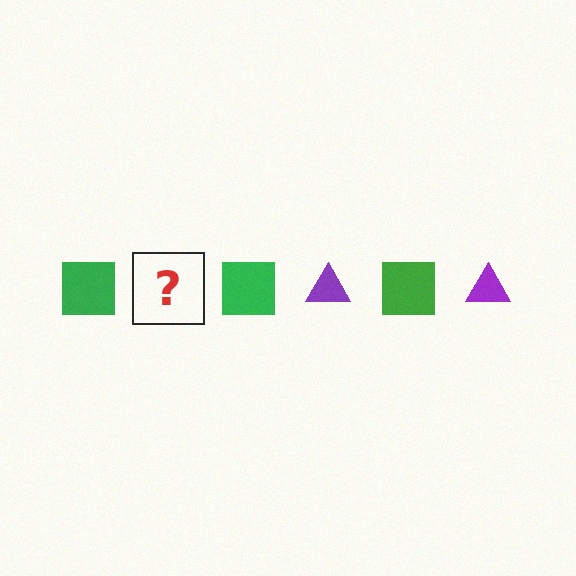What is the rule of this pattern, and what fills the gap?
The rule is that the pattern alternates between green square and purple triangle. The gap should be filled with a purple triangle.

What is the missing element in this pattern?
The missing element is a purple triangle.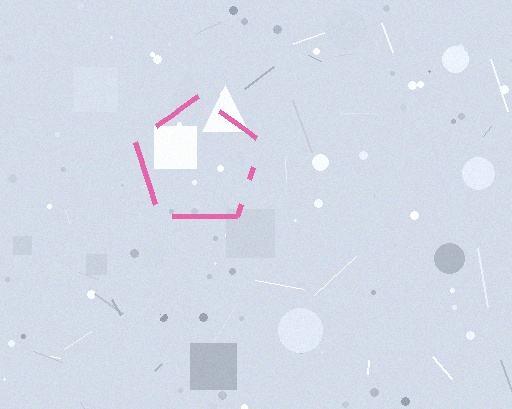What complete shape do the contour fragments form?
The contour fragments form a pentagon.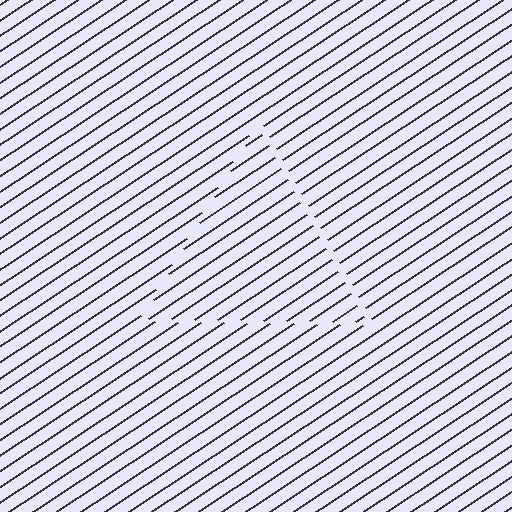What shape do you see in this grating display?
An illusory triangle. The interior of the shape contains the same grating, shifted by half a period — the contour is defined by the phase discontinuity where line-ends from the inner and outer gratings abut.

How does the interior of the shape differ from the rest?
The interior of the shape contains the same grating, shifted by half a period — the contour is defined by the phase discontinuity where line-ends from the inner and outer gratings abut.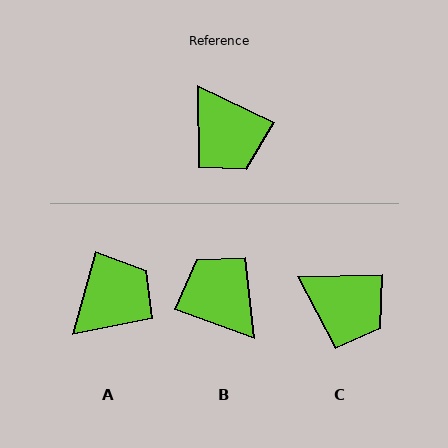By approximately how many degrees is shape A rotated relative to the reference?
Approximately 100 degrees counter-clockwise.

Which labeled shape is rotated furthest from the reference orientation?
B, about 174 degrees away.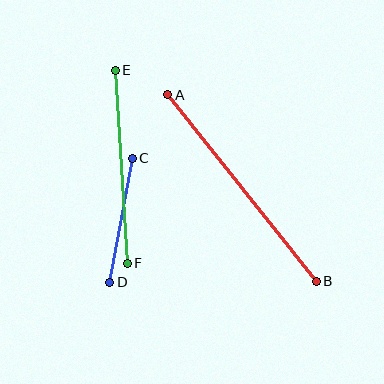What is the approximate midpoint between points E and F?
The midpoint is at approximately (121, 167) pixels.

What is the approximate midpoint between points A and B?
The midpoint is at approximately (242, 188) pixels.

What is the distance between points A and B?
The distance is approximately 238 pixels.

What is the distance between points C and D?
The distance is approximately 126 pixels.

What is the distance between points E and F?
The distance is approximately 193 pixels.